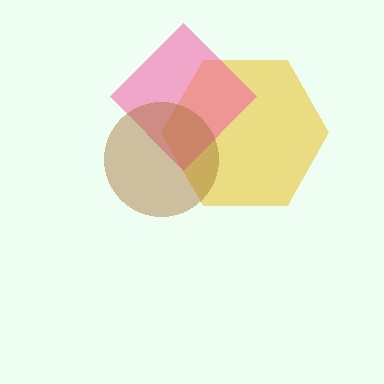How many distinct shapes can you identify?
There are 3 distinct shapes: a yellow hexagon, a pink diamond, a brown circle.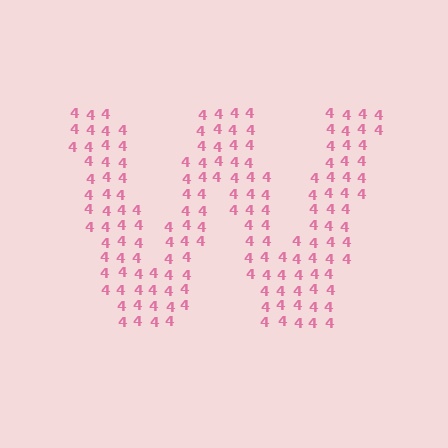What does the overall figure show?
The overall figure shows the letter W.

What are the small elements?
The small elements are digit 4's.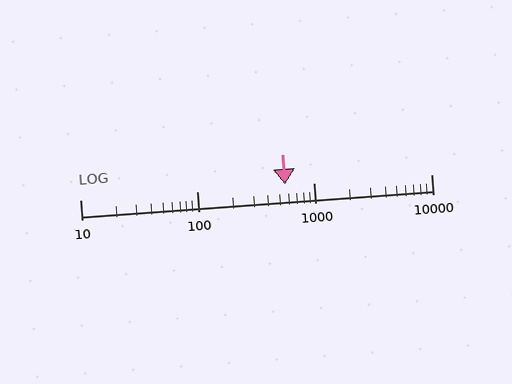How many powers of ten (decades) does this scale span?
The scale spans 3 decades, from 10 to 10000.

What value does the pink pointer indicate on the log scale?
The pointer indicates approximately 560.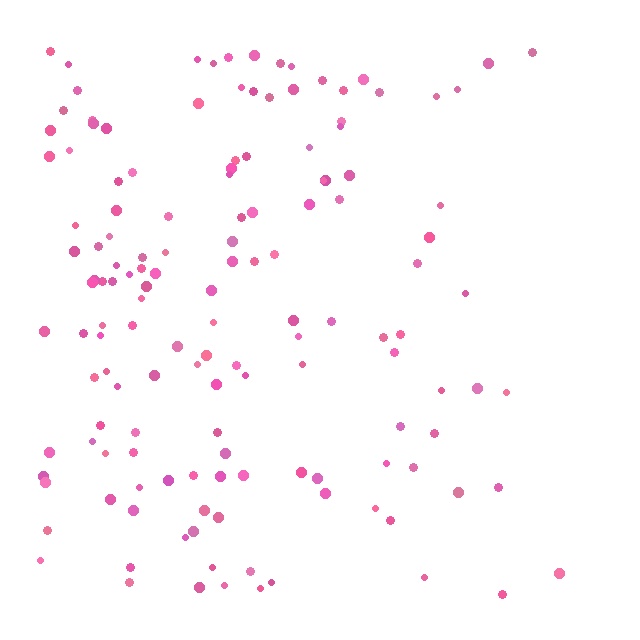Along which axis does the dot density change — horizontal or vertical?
Horizontal.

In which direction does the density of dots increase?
From right to left, with the left side densest.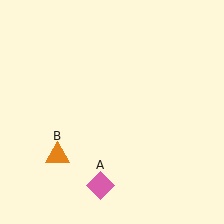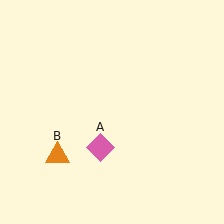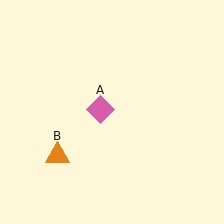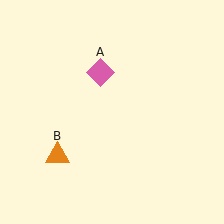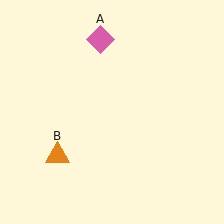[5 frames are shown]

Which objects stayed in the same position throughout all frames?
Orange triangle (object B) remained stationary.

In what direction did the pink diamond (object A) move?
The pink diamond (object A) moved up.